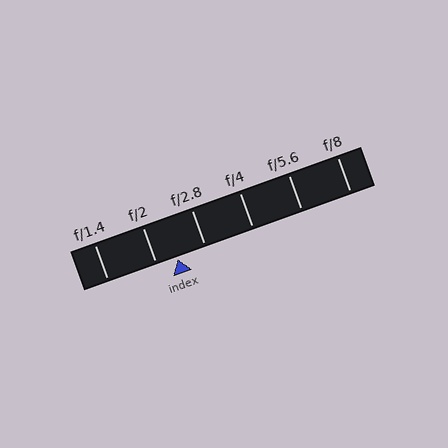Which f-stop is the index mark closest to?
The index mark is closest to f/2.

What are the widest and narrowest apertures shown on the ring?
The widest aperture shown is f/1.4 and the narrowest is f/8.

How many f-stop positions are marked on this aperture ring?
There are 6 f-stop positions marked.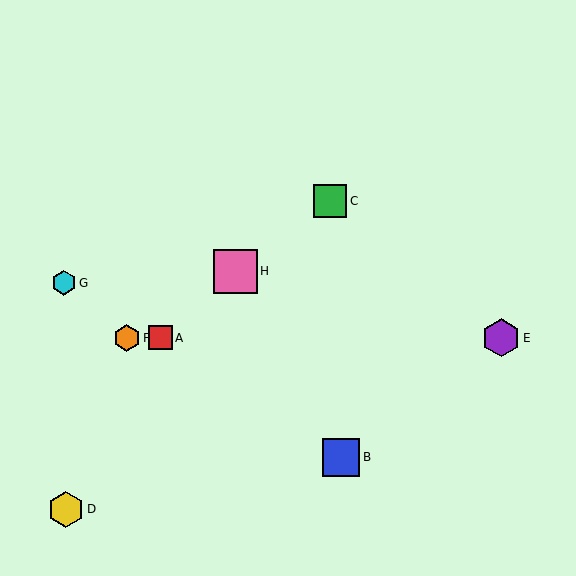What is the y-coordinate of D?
Object D is at y≈509.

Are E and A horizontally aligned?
Yes, both are at y≈338.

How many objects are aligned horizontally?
3 objects (A, E, F) are aligned horizontally.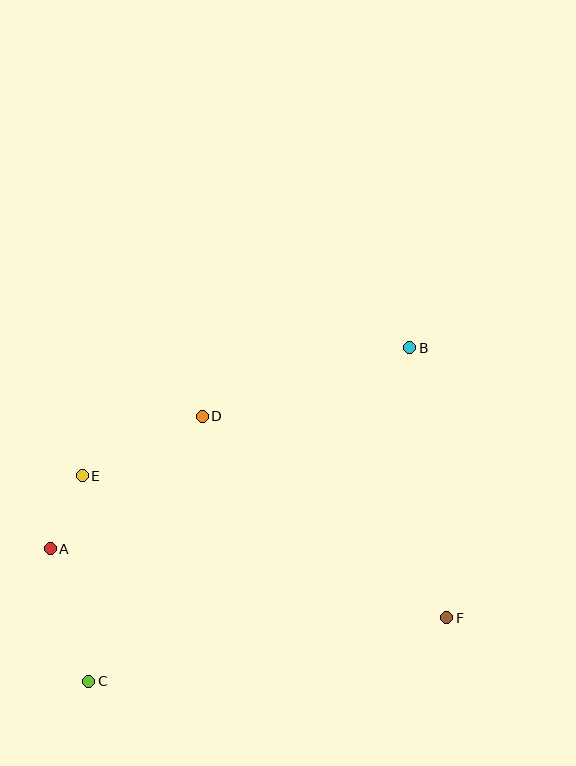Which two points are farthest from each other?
Points B and C are farthest from each other.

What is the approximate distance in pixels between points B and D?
The distance between B and D is approximately 218 pixels.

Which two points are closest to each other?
Points A and E are closest to each other.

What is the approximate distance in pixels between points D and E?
The distance between D and E is approximately 134 pixels.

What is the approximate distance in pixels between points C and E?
The distance between C and E is approximately 206 pixels.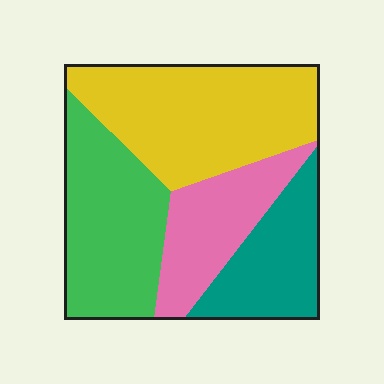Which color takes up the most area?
Yellow, at roughly 35%.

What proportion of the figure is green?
Green covers roughly 30% of the figure.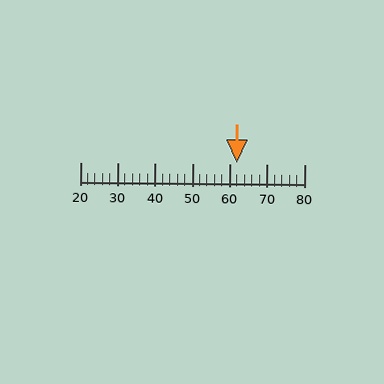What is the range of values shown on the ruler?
The ruler shows values from 20 to 80.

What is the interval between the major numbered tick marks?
The major tick marks are spaced 10 units apart.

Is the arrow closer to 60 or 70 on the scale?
The arrow is closer to 60.